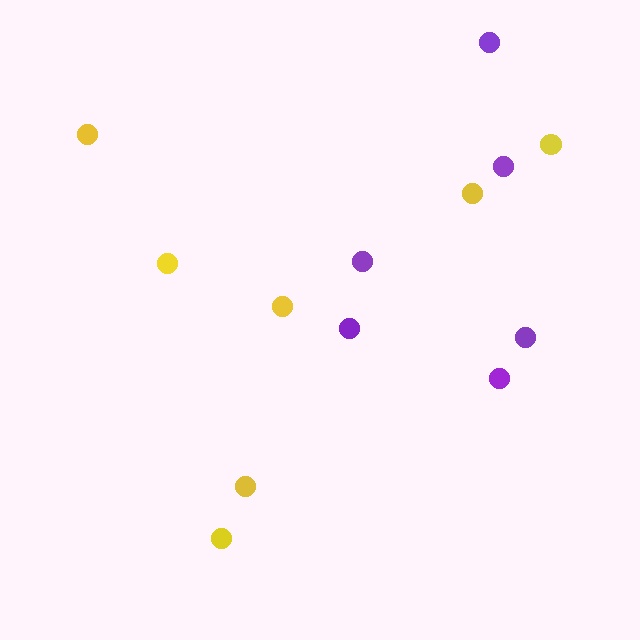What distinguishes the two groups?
There are 2 groups: one group of yellow circles (7) and one group of purple circles (6).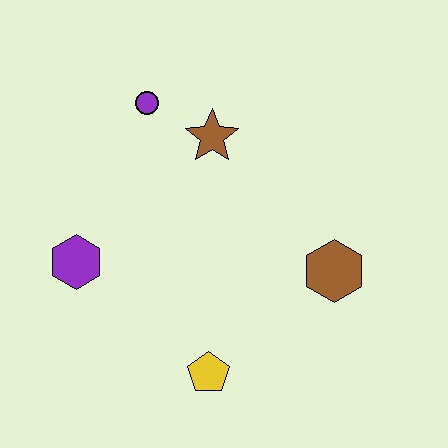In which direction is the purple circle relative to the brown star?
The purple circle is to the left of the brown star.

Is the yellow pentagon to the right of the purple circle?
Yes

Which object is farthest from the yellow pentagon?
The purple circle is farthest from the yellow pentagon.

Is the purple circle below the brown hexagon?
No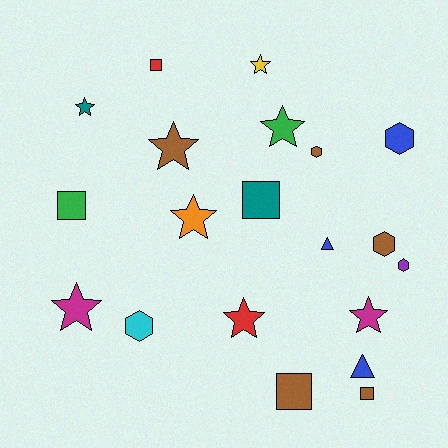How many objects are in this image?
There are 20 objects.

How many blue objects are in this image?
There are 3 blue objects.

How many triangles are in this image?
There are 2 triangles.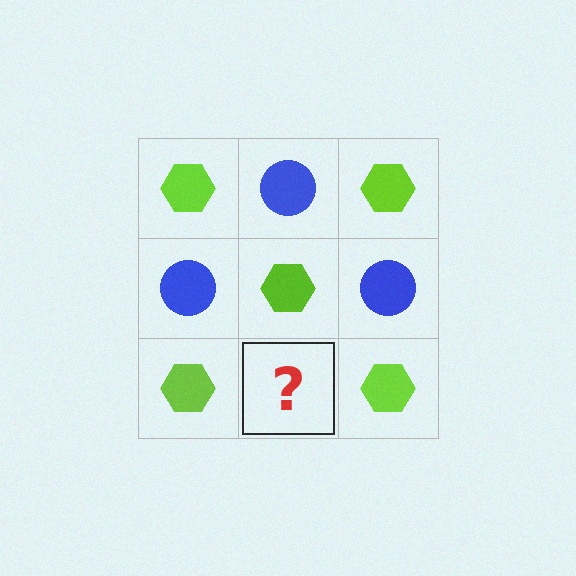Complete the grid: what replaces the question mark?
The question mark should be replaced with a blue circle.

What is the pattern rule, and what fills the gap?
The rule is that it alternates lime hexagon and blue circle in a checkerboard pattern. The gap should be filled with a blue circle.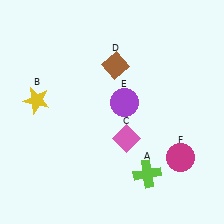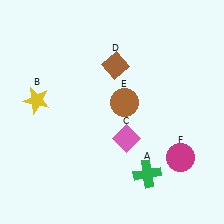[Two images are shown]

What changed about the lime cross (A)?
In Image 1, A is lime. In Image 2, it changed to green.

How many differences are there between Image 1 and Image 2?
There are 2 differences between the two images.